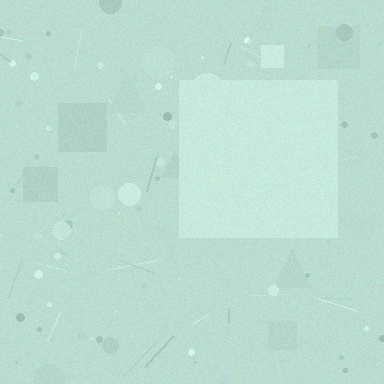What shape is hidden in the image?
A square is hidden in the image.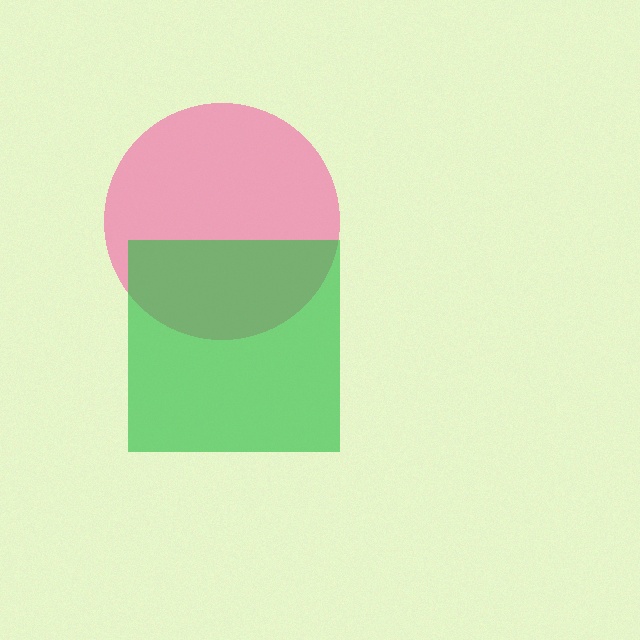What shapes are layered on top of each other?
The layered shapes are: a pink circle, a green square.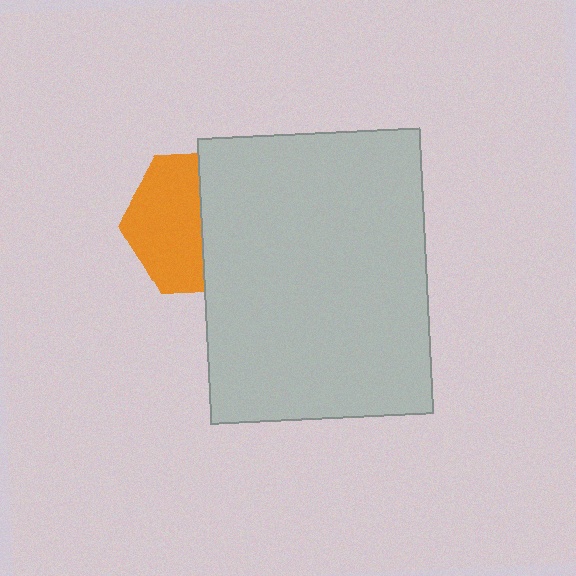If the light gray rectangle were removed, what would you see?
You would see the complete orange hexagon.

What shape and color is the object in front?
The object in front is a light gray rectangle.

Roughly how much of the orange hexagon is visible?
About half of it is visible (roughly 52%).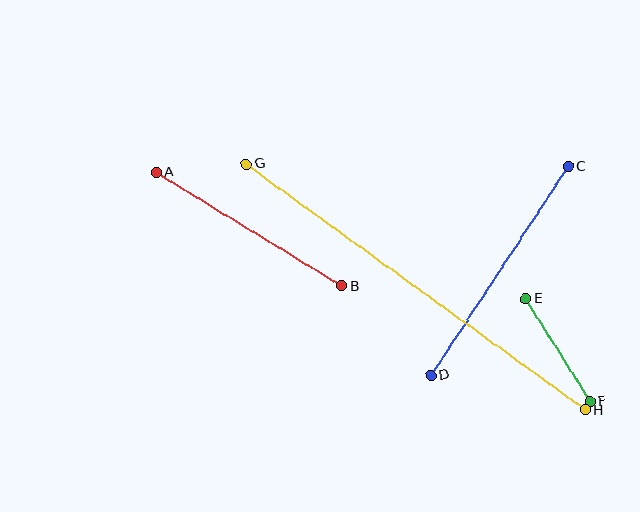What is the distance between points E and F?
The distance is approximately 121 pixels.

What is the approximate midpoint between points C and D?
The midpoint is at approximately (500, 271) pixels.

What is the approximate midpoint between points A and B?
The midpoint is at approximately (249, 229) pixels.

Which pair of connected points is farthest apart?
Points G and H are farthest apart.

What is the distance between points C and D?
The distance is approximately 250 pixels.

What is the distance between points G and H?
The distance is approximately 419 pixels.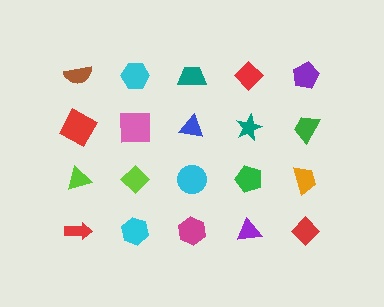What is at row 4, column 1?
A red arrow.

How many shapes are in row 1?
5 shapes.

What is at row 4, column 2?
A cyan hexagon.